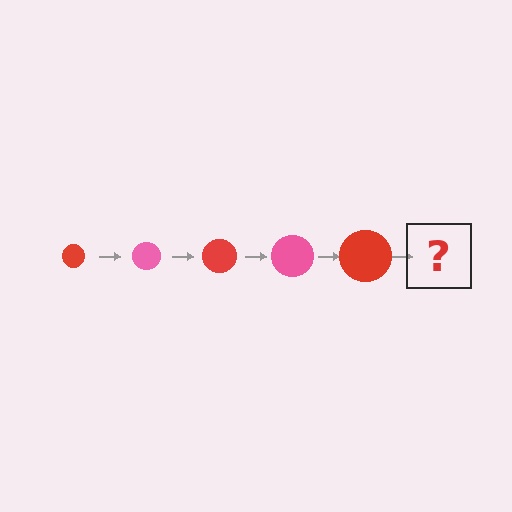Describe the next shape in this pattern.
It should be a pink circle, larger than the previous one.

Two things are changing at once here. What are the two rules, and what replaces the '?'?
The two rules are that the circle grows larger each step and the color cycles through red and pink. The '?' should be a pink circle, larger than the previous one.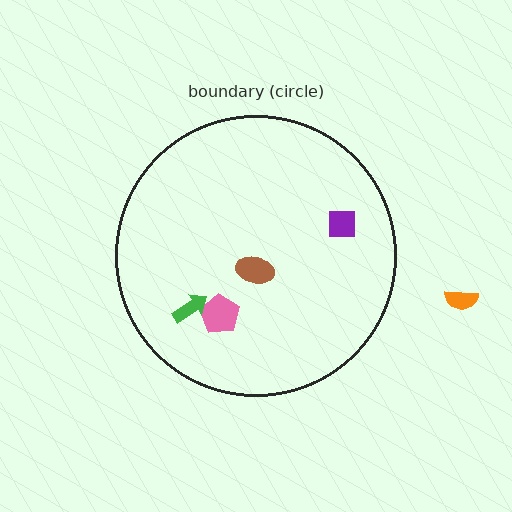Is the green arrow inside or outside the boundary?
Inside.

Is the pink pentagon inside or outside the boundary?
Inside.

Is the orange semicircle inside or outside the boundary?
Outside.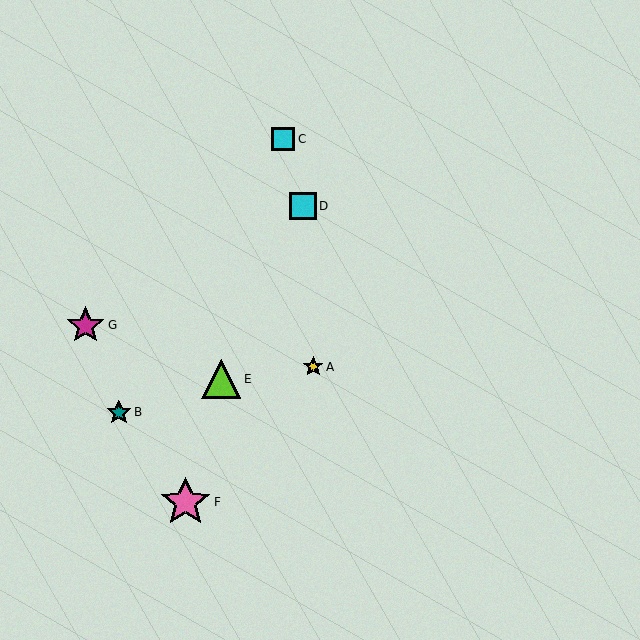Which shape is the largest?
The pink star (labeled F) is the largest.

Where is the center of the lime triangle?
The center of the lime triangle is at (221, 379).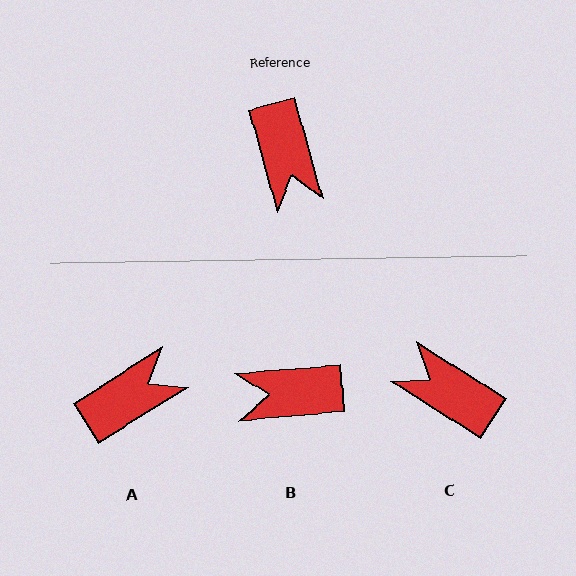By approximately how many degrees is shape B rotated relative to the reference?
Approximately 101 degrees clockwise.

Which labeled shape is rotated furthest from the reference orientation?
C, about 138 degrees away.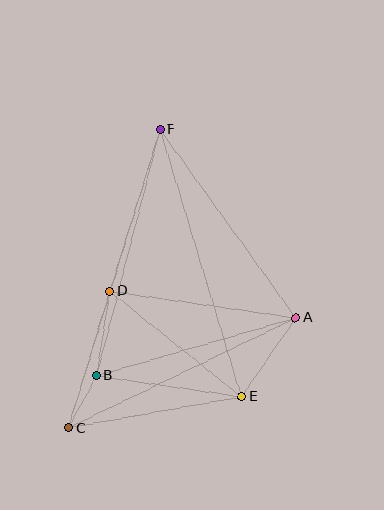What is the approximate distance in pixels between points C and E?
The distance between C and E is approximately 176 pixels.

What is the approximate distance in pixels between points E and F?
The distance between E and F is approximately 280 pixels.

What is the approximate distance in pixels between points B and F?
The distance between B and F is approximately 254 pixels.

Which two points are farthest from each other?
Points C and F are farthest from each other.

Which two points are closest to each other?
Points B and C are closest to each other.